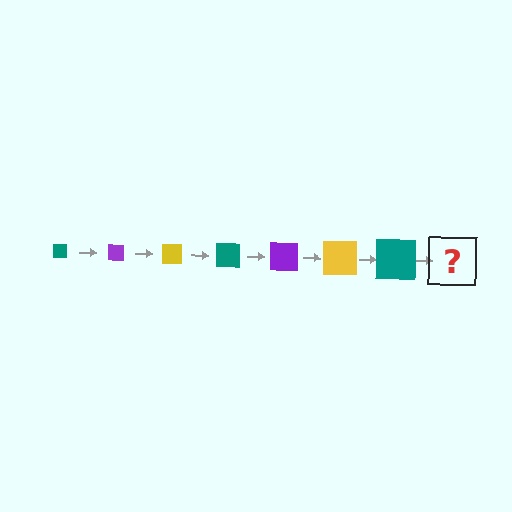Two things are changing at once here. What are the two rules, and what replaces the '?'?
The two rules are that the square grows larger each step and the color cycles through teal, purple, and yellow. The '?' should be a purple square, larger than the previous one.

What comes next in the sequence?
The next element should be a purple square, larger than the previous one.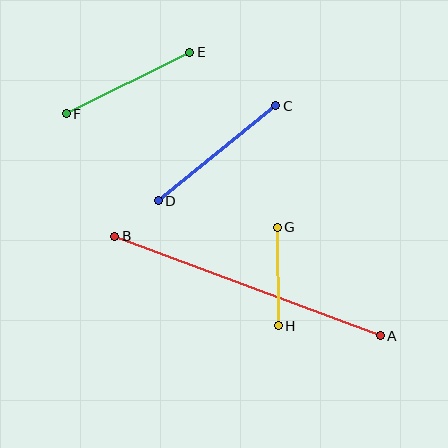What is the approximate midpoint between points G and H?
The midpoint is at approximately (278, 276) pixels.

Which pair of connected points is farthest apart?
Points A and B are farthest apart.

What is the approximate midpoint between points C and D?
The midpoint is at approximately (217, 153) pixels.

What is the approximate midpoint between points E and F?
The midpoint is at approximately (128, 83) pixels.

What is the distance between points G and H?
The distance is approximately 98 pixels.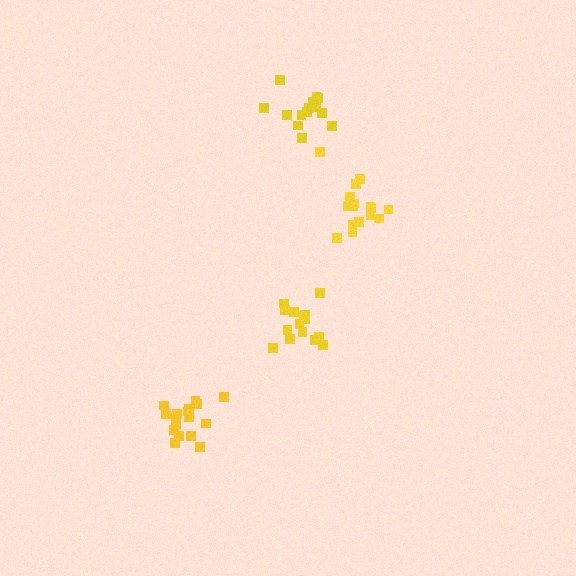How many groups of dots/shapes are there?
There are 4 groups.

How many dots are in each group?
Group 1: 15 dots, Group 2: 14 dots, Group 3: 16 dots, Group 4: 18 dots (63 total).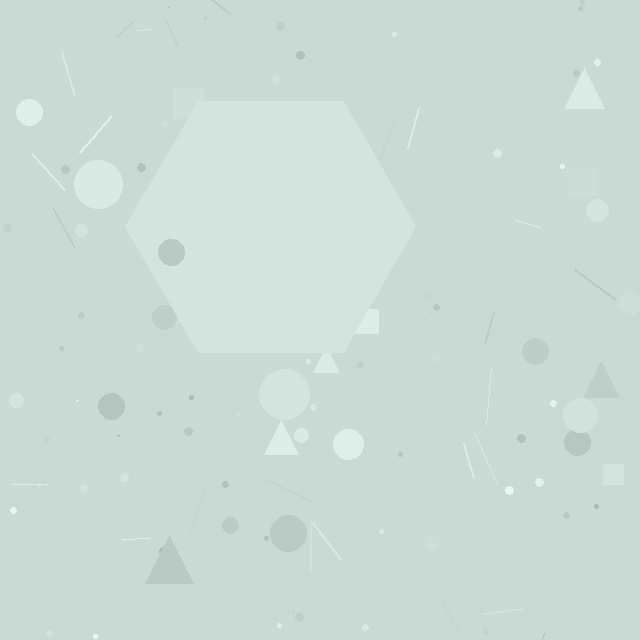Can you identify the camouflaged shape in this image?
The camouflaged shape is a hexagon.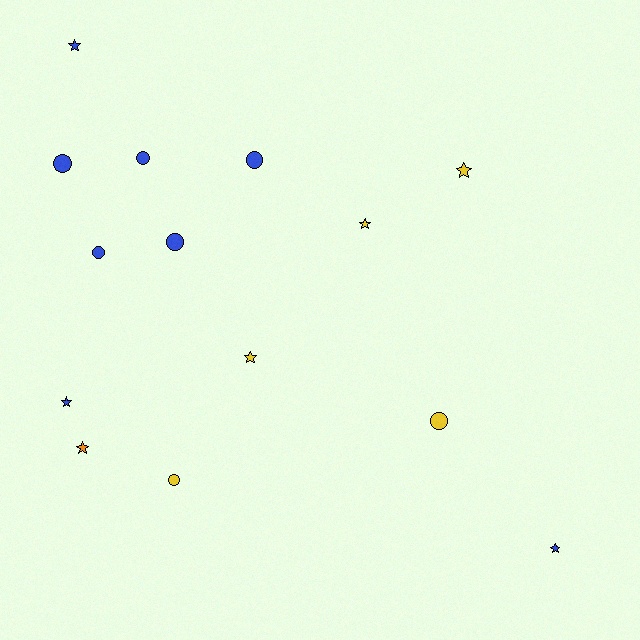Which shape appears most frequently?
Star, with 7 objects.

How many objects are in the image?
There are 14 objects.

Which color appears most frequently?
Blue, with 8 objects.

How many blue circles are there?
There are 5 blue circles.